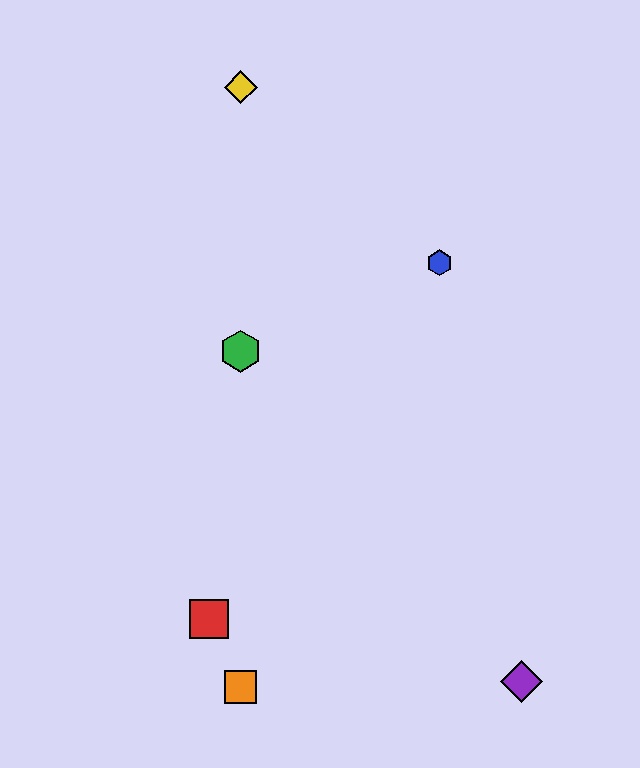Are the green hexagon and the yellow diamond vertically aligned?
Yes, both are at x≈241.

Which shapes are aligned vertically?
The green hexagon, the yellow diamond, the orange square are aligned vertically.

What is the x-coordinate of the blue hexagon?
The blue hexagon is at x≈440.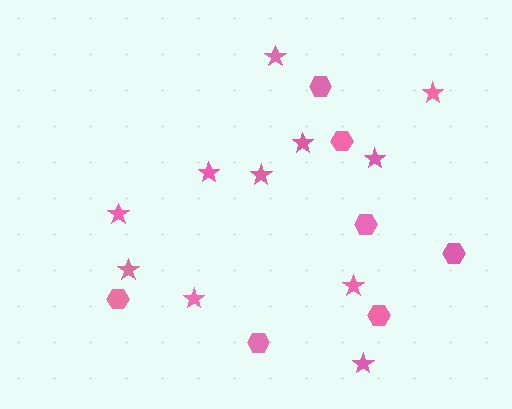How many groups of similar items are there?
There are 2 groups: one group of hexagons (7) and one group of stars (11).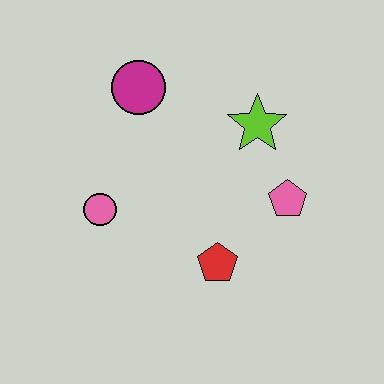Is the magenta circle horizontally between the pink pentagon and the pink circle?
Yes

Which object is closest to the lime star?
The pink pentagon is closest to the lime star.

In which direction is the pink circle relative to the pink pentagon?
The pink circle is to the left of the pink pentagon.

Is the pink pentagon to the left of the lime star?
No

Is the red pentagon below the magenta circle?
Yes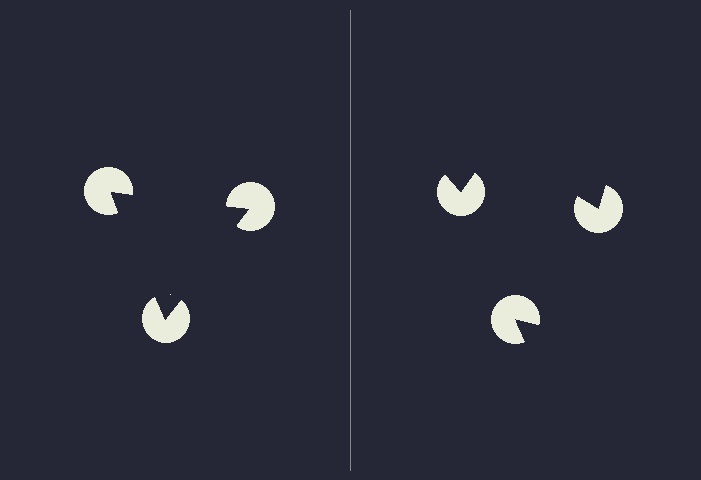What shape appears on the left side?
An illusory triangle.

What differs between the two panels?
The pac-man discs are positioned identically on both sides; only the wedge orientations differ. On the left they align to a triangle; on the right they are misaligned.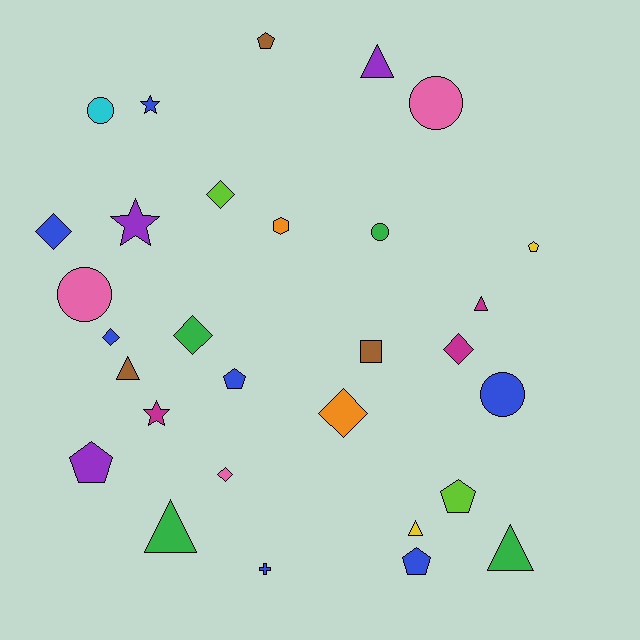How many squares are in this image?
There is 1 square.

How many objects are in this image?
There are 30 objects.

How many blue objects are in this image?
There are 7 blue objects.